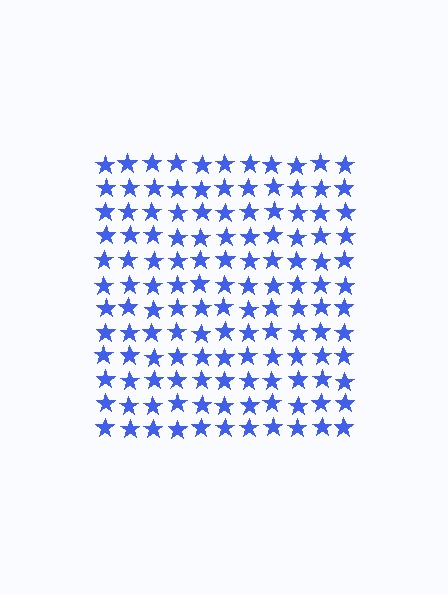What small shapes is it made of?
It is made of small stars.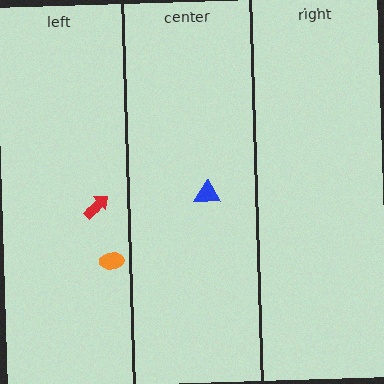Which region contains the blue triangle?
The center region.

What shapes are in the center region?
The blue triangle.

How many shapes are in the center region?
1.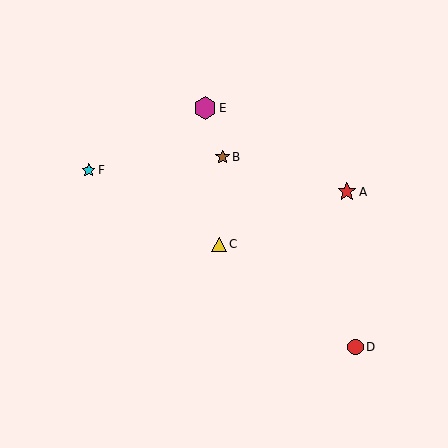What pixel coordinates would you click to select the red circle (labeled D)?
Click at (355, 347) to select the red circle D.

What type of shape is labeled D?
Shape D is a red circle.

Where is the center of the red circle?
The center of the red circle is at (355, 347).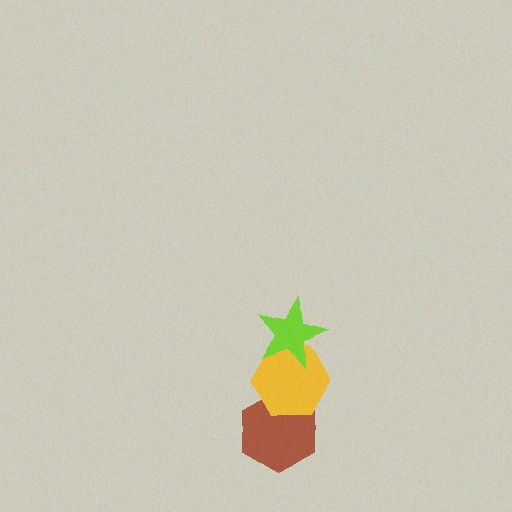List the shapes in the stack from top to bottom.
From top to bottom: the lime star, the yellow hexagon, the brown hexagon.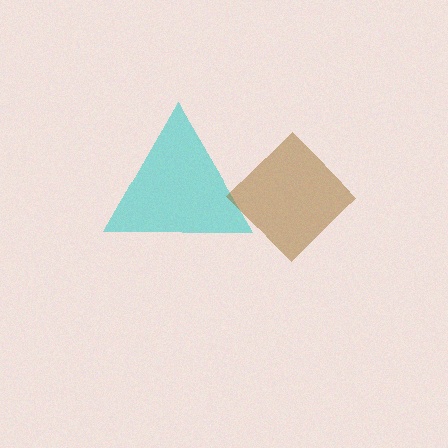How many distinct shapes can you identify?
There are 2 distinct shapes: a cyan triangle, a brown diamond.